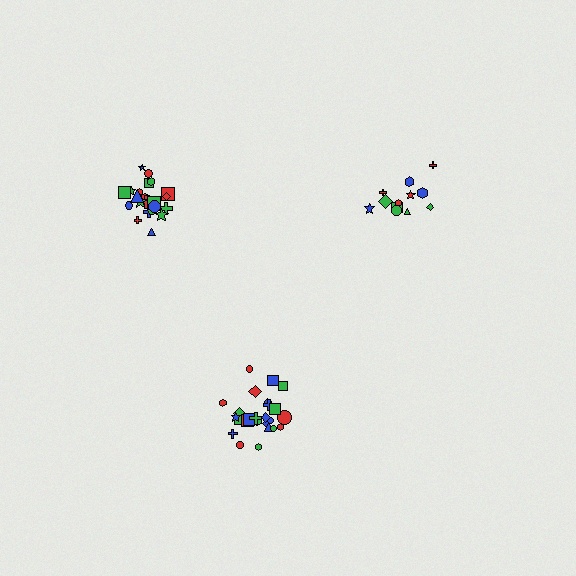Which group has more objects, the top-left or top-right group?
The top-left group.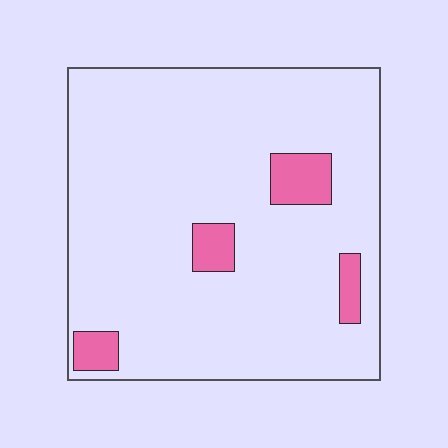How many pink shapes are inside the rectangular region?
4.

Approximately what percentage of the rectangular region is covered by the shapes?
Approximately 10%.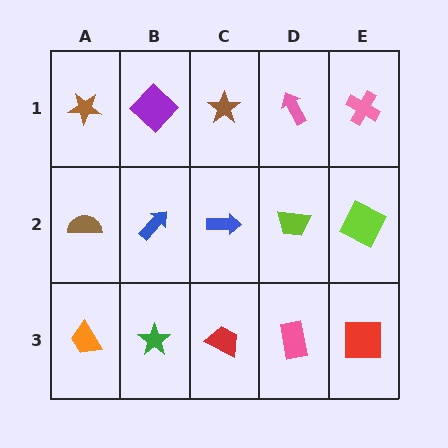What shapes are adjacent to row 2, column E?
A pink cross (row 1, column E), a red square (row 3, column E), a lime trapezoid (row 2, column D).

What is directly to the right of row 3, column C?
A pink rectangle.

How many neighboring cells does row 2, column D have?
4.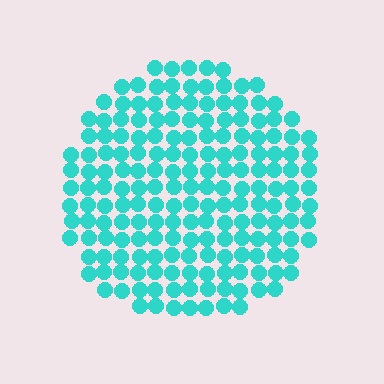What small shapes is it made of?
It is made of small circles.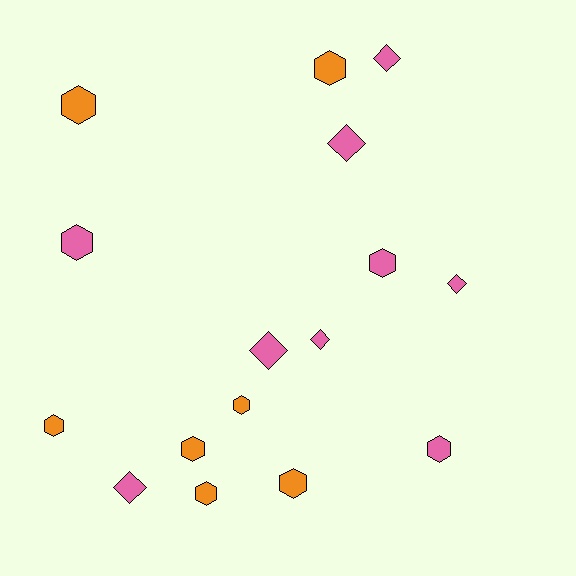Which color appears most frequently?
Pink, with 9 objects.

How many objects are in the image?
There are 16 objects.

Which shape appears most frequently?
Hexagon, with 10 objects.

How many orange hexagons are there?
There are 7 orange hexagons.